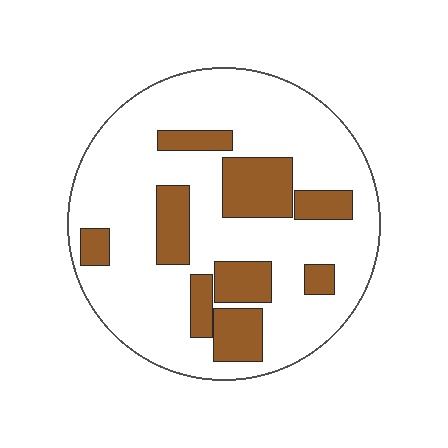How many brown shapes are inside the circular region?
9.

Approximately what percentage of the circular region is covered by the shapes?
Approximately 25%.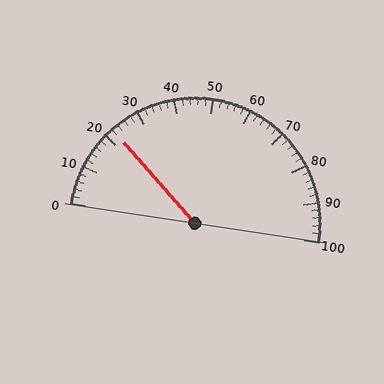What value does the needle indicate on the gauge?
The needle indicates approximately 22.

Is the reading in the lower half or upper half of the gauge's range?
The reading is in the lower half of the range (0 to 100).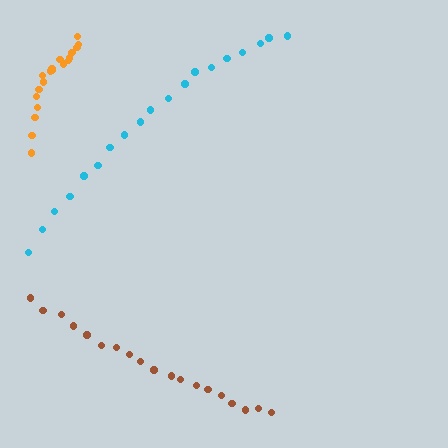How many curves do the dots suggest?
There are 3 distinct paths.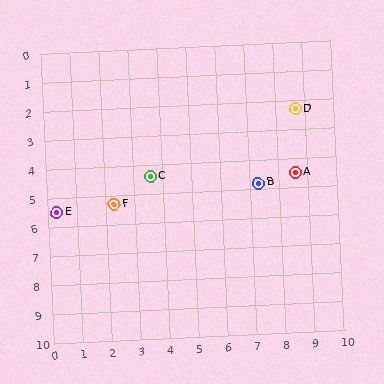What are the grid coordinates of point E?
Point E is at approximately (0.3, 5.5).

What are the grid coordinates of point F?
Point F is at approximately (2.3, 5.3).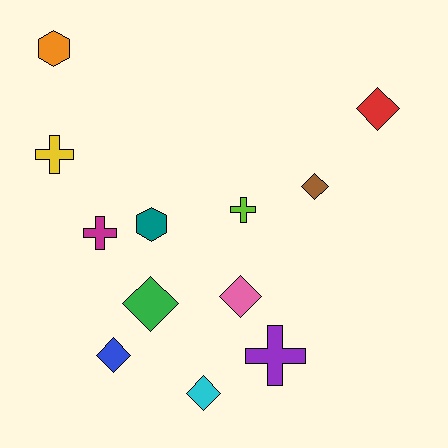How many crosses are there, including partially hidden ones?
There are 4 crosses.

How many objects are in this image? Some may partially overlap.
There are 12 objects.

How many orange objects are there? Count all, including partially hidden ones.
There is 1 orange object.